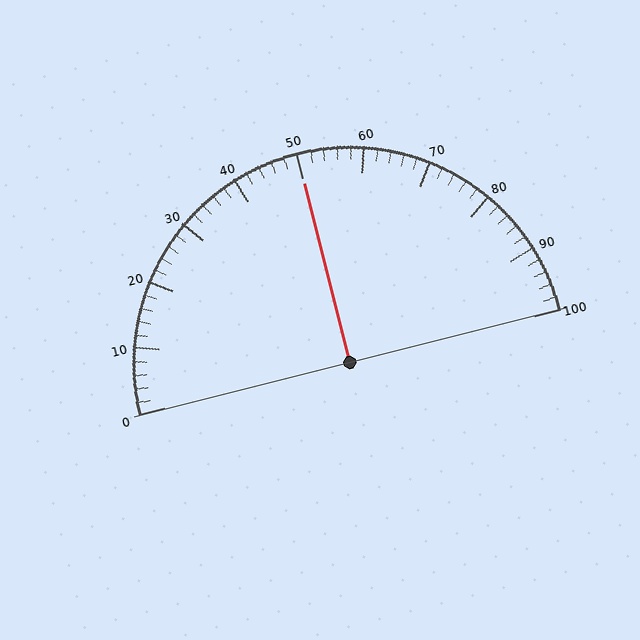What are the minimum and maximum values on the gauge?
The gauge ranges from 0 to 100.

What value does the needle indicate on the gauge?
The needle indicates approximately 50.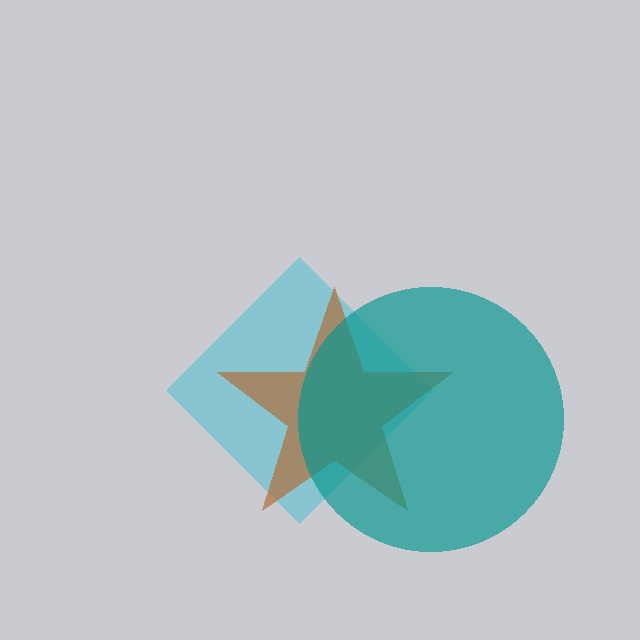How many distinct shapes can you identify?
There are 3 distinct shapes: a cyan diamond, a brown star, a teal circle.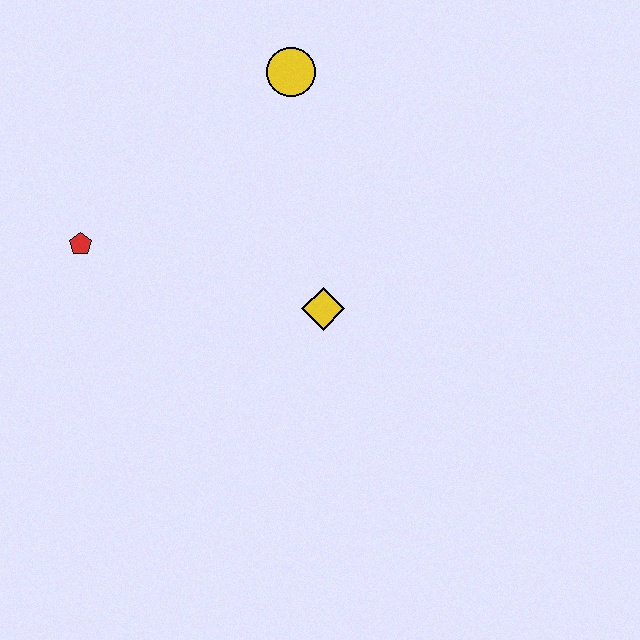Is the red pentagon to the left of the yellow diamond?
Yes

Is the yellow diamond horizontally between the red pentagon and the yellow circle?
No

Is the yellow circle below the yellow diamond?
No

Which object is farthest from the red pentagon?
The yellow circle is farthest from the red pentagon.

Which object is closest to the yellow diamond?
The yellow circle is closest to the yellow diamond.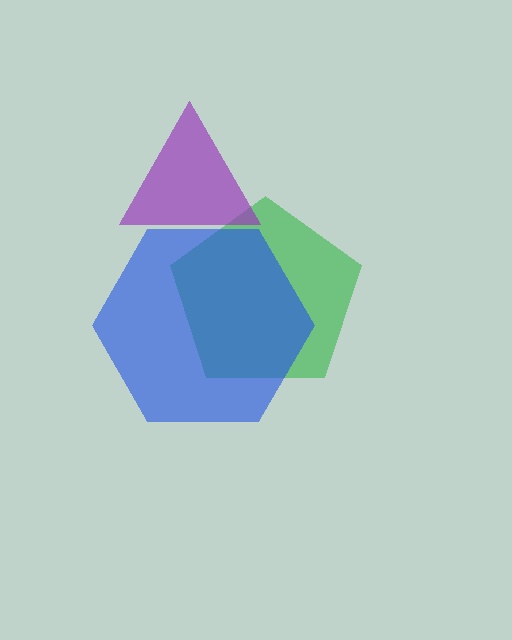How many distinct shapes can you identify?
There are 3 distinct shapes: a green pentagon, a purple triangle, a blue hexagon.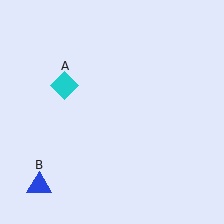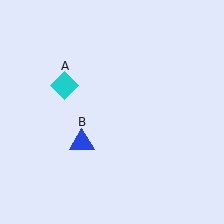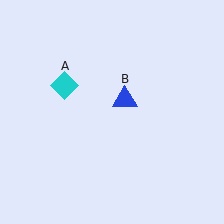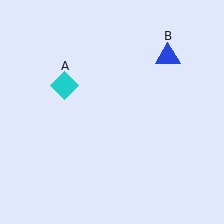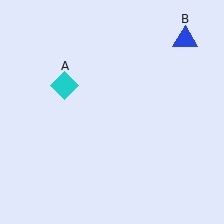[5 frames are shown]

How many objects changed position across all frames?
1 object changed position: blue triangle (object B).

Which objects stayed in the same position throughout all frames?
Cyan diamond (object A) remained stationary.